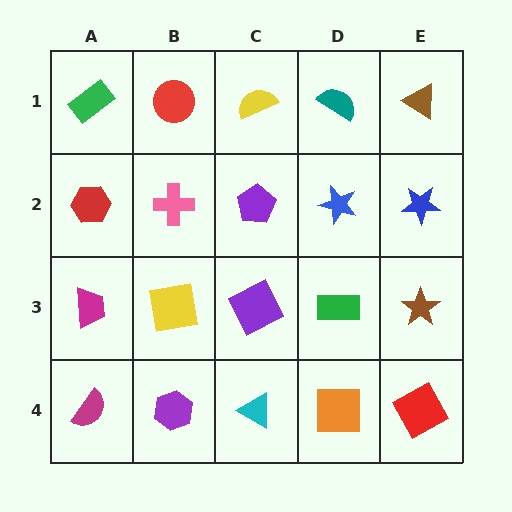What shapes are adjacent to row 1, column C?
A purple pentagon (row 2, column C), a red circle (row 1, column B), a teal semicircle (row 1, column D).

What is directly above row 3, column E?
A blue star.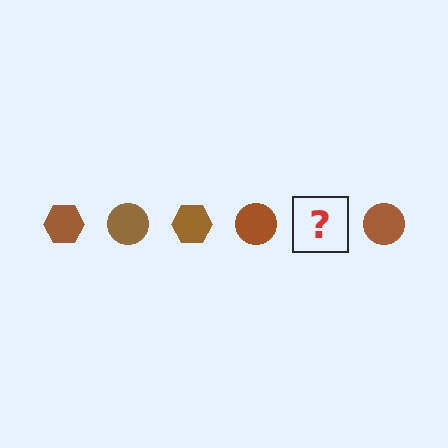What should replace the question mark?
The question mark should be replaced with a brown hexagon.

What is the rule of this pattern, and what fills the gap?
The rule is that the pattern cycles through hexagon, circle shapes in brown. The gap should be filled with a brown hexagon.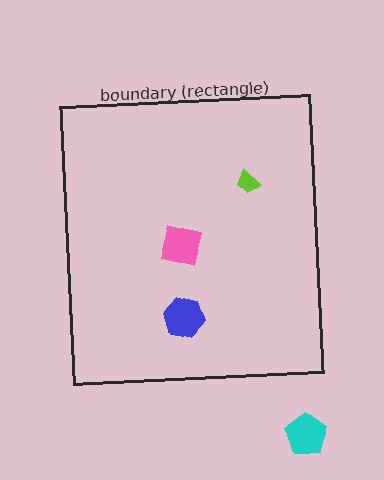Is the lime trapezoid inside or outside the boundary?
Inside.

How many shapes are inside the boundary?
3 inside, 1 outside.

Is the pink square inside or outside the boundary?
Inside.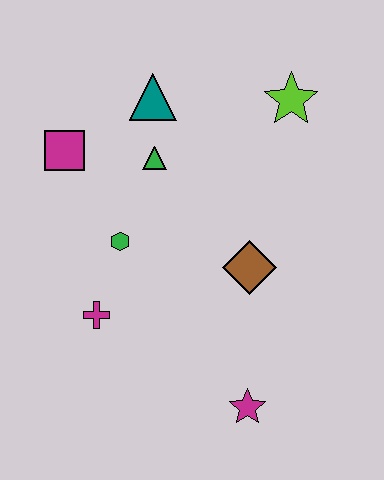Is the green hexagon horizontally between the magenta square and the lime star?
Yes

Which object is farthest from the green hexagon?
The lime star is farthest from the green hexagon.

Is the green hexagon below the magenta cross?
No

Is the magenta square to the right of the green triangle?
No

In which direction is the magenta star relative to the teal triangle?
The magenta star is below the teal triangle.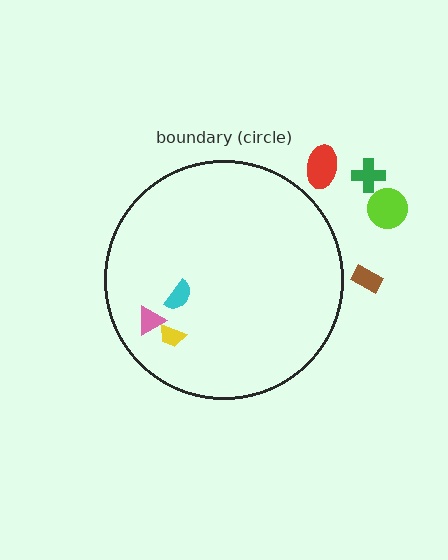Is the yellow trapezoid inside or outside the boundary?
Inside.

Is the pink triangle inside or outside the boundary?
Inside.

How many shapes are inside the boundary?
3 inside, 4 outside.